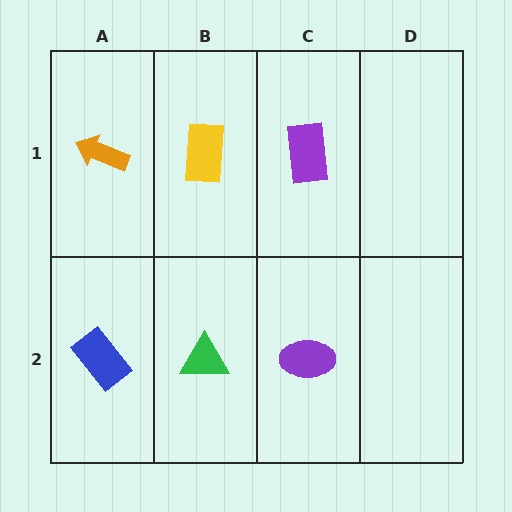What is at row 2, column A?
A blue rectangle.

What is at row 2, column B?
A green triangle.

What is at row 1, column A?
An orange arrow.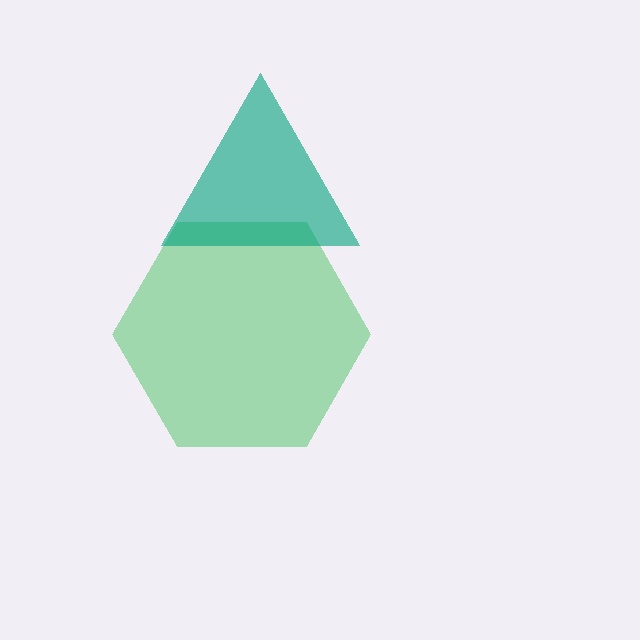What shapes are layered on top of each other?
The layered shapes are: a green hexagon, a teal triangle.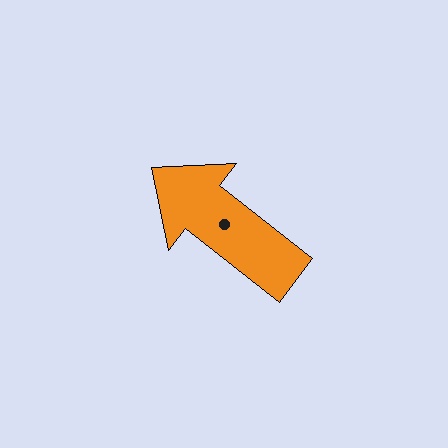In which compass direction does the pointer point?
Northwest.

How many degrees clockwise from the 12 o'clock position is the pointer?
Approximately 308 degrees.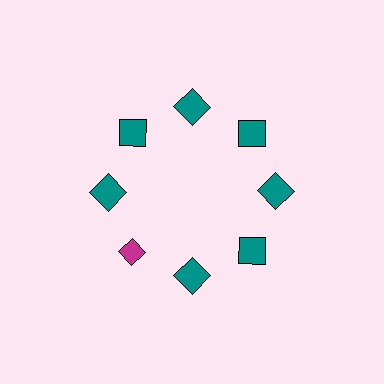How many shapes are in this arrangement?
There are 8 shapes arranged in a ring pattern.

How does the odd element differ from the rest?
It differs in both color (magenta instead of teal) and shape (diamond instead of square).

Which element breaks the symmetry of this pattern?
The magenta diamond at roughly the 8 o'clock position breaks the symmetry. All other shapes are teal squares.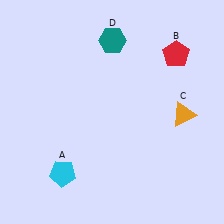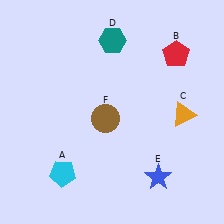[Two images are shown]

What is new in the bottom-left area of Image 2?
A brown circle (F) was added in the bottom-left area of Image 2.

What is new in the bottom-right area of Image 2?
A blue star (E) was added in the bottom-right area of Image 2.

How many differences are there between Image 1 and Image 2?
There are 2 differences between the two images.